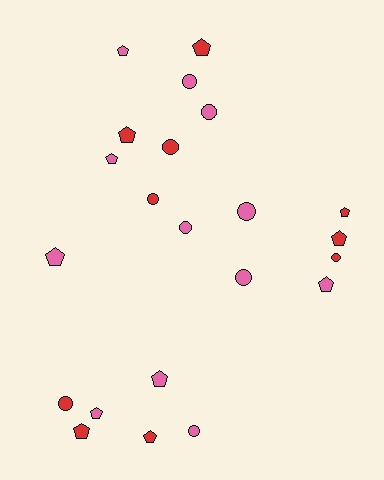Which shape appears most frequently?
Pentagon, with 12 objects.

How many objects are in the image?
There are 22 objects.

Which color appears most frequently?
Pink, with 12 objects.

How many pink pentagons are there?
There are 6 pink pentagons.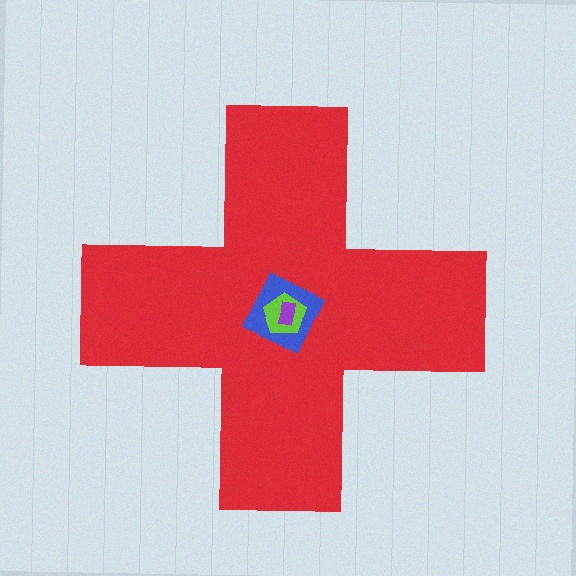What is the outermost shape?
The red cross.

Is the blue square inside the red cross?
Yes.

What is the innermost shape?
The purple rectangle.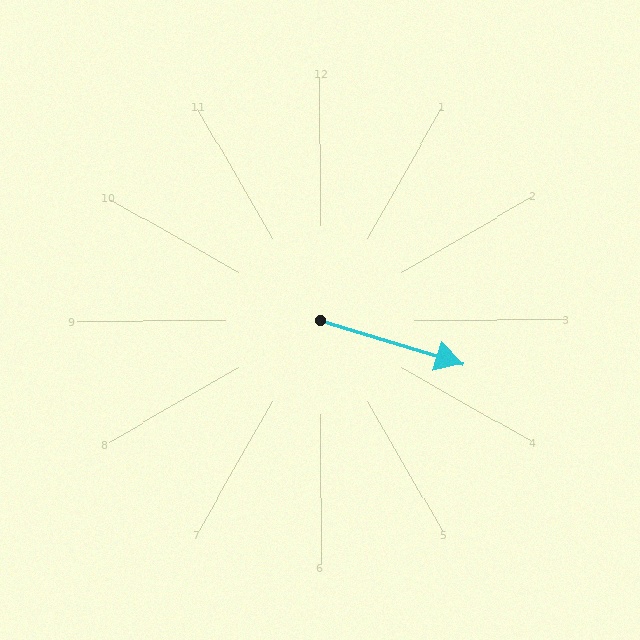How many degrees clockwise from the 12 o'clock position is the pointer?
Approximately 107 degrees.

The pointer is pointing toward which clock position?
Roughly 4 o'clock.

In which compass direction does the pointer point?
East.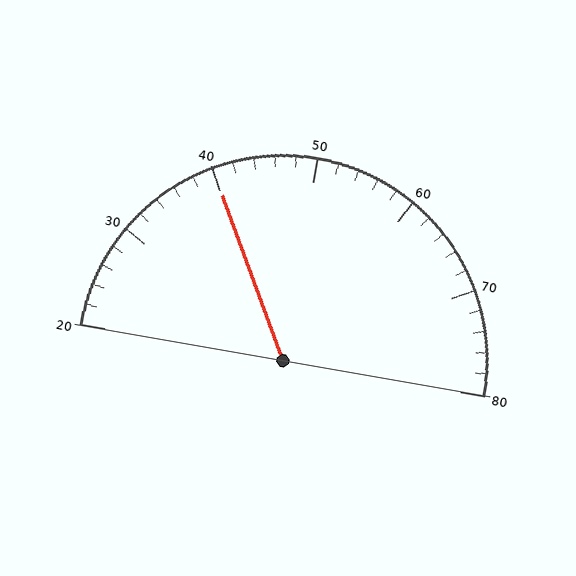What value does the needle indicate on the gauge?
The needle indicates approximately 40.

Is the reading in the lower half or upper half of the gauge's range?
The reading is in the lower half of the range (20 to 80).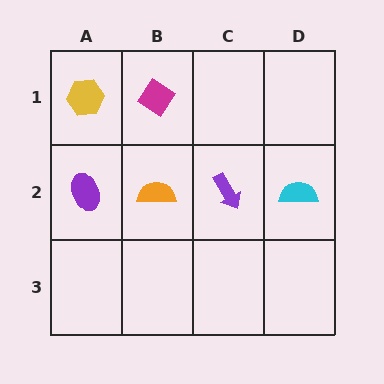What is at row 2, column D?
A cyan semicircle.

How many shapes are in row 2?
4 shapes.